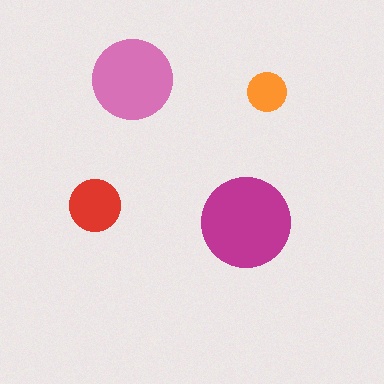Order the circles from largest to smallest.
the magenta one, the pink one, the red one, the orange one.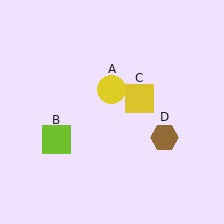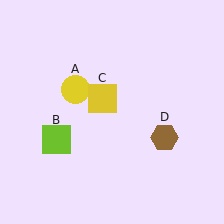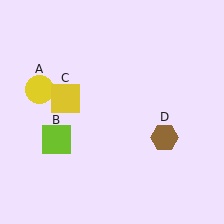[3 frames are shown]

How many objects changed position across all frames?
2 objects changed position: yellow circle (object A), yellow square (object C).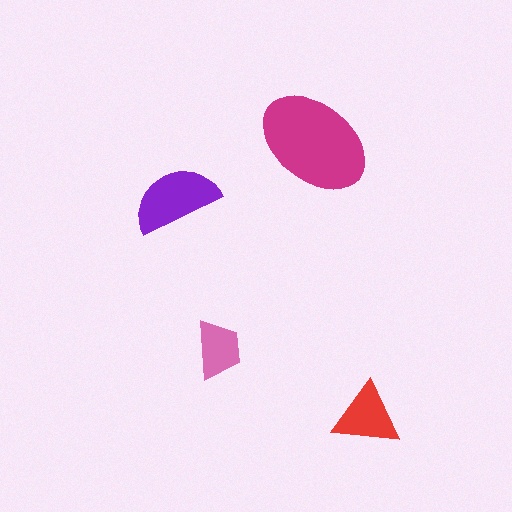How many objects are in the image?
There are 4 objects in the image.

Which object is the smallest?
The pink trapezoid.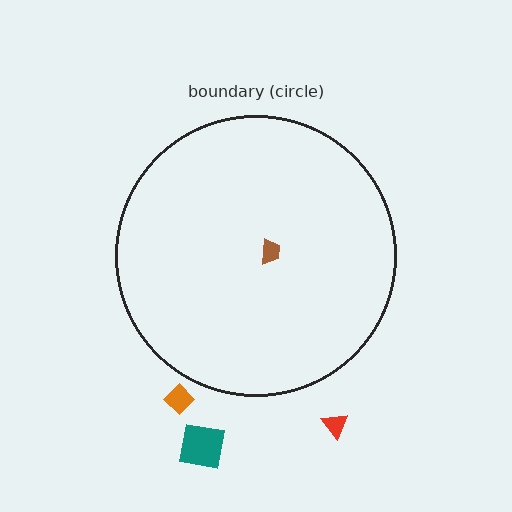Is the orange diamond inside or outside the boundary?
Outside.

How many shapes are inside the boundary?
1 inside, 3 outside.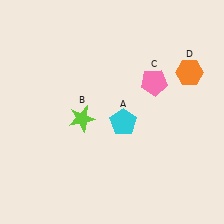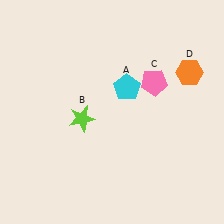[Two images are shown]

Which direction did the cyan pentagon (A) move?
The cyan pentagon (A) moved up.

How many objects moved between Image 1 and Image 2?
1 object moved between the two images.